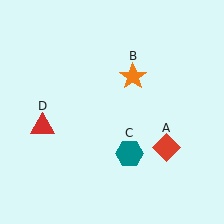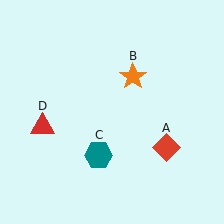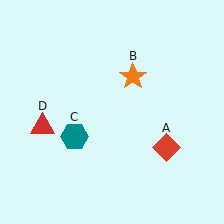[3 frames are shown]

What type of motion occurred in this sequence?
The teal hexagon (object C) rotated clockwise around the center of the scene.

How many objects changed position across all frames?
1 object changed position: teal hexagon (object C).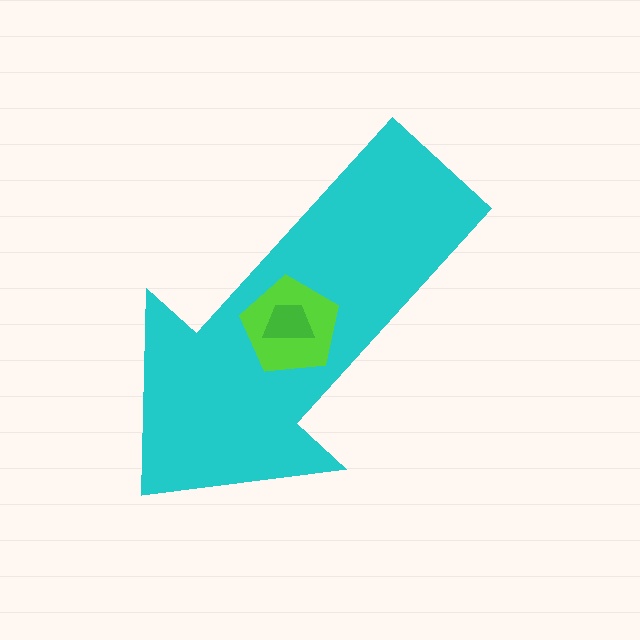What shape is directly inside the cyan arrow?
The lime pentagon.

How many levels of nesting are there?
3.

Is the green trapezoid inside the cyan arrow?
Yes.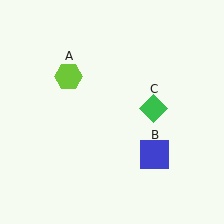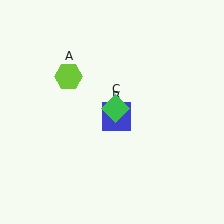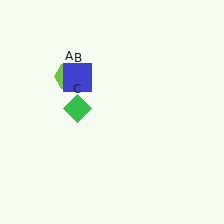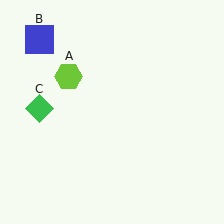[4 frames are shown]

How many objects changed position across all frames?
2 objects changed position: blue square (object B), green diamond (object C).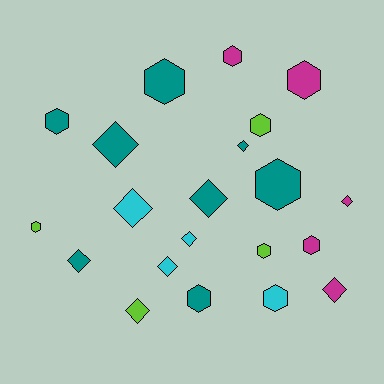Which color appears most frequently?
Teal, with 8 objects.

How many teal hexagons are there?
There are 4 teal hexagons.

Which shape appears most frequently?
Hexagon, with 11 objects.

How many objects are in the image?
There are 21 objects.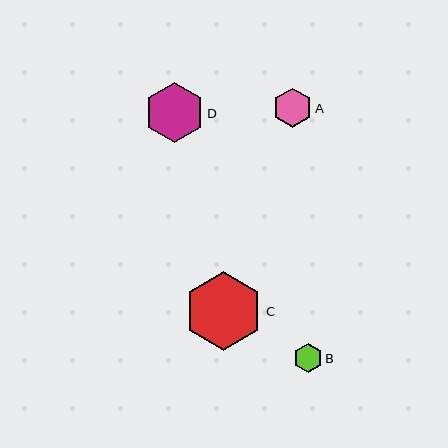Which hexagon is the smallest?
Hexagon B is the smallest with a size of approximately 29 pixels.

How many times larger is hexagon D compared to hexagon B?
Hexagon D is approximately 2.1 times the size of hexagon B.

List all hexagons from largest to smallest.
From largest to smallest: C, D, A, B.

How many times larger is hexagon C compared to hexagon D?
Hexagon C is approximately 1.3 times the size of hexagon D.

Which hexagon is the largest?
Hexagon C is the largest with a size of approximately 79 pixels.